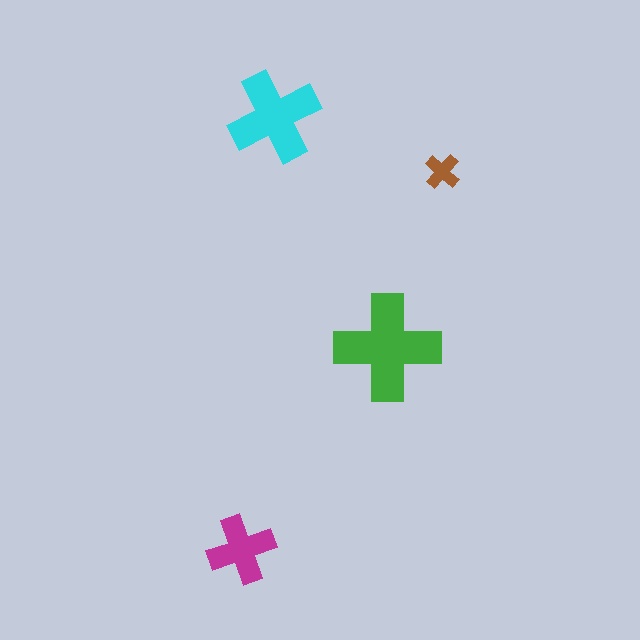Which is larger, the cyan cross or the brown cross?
The cyan one.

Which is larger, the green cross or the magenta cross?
The green one.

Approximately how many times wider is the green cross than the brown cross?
About 3 times wider.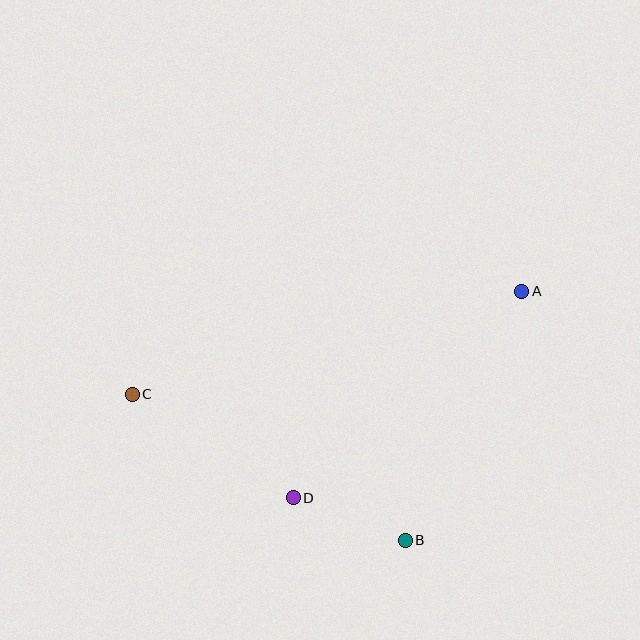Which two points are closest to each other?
Points B and D are closest to each other.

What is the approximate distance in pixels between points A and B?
The distance between A and B is approximately 275 pixels.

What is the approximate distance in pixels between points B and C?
The distance between B and C is approximately 310 pixels.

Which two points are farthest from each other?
Points A and C are farthest from each other.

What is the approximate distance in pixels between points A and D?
The distance between A and D is approximately 308 pixels.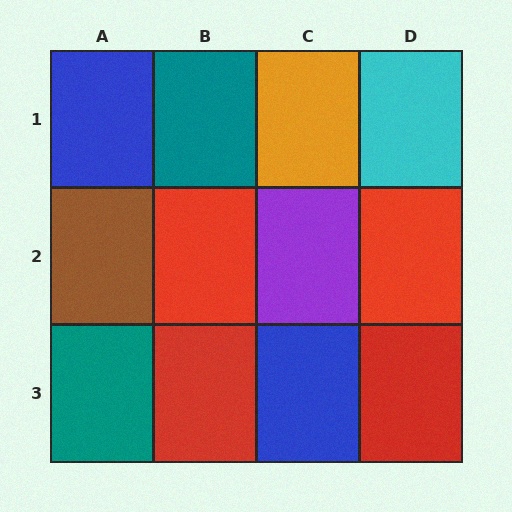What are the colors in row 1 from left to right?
Blue, teal, orange, cyan.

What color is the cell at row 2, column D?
Red.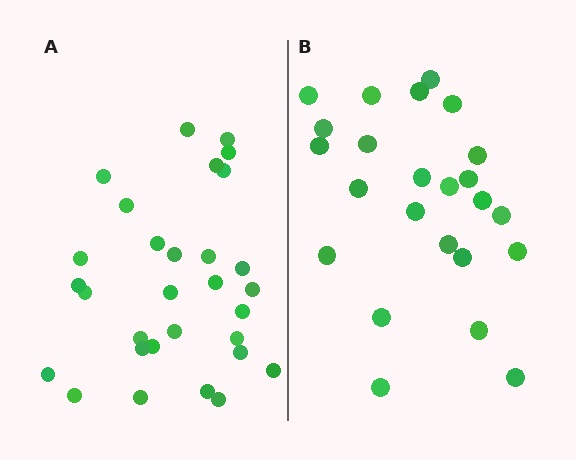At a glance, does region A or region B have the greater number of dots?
Region A (the left region) has more dots.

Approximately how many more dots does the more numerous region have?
Region A has about 6 more dots than region B.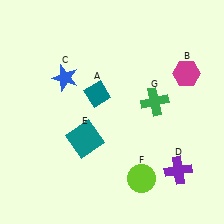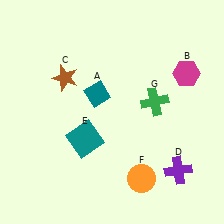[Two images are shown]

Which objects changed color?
C changed from blue to brown. F changed from lime to orange.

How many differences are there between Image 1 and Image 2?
There are 2 differences between the two images.